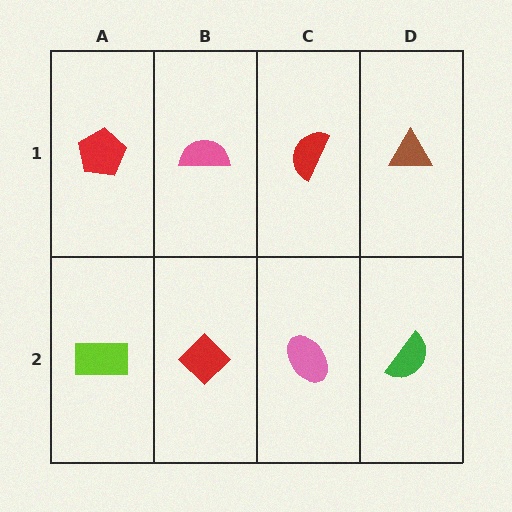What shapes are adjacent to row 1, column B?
A red diamond (row 2, column B), a red pentagon (row 1, column A), a red semicircle (row 1, column C).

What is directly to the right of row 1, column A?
A pink semicircle.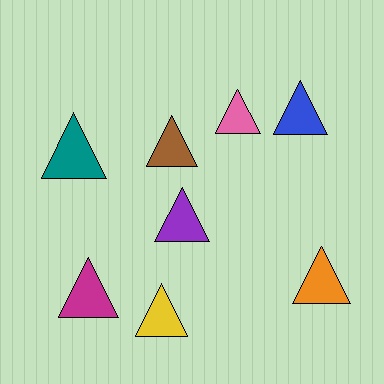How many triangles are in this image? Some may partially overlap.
There are 8 triangles.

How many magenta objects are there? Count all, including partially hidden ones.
There is 1 magenta object.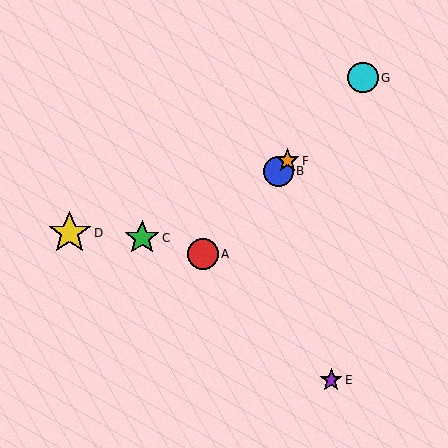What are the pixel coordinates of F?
Object F is at (288, 161).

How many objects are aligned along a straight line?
4 objects (A, B, F, G) are aligned along a straight line.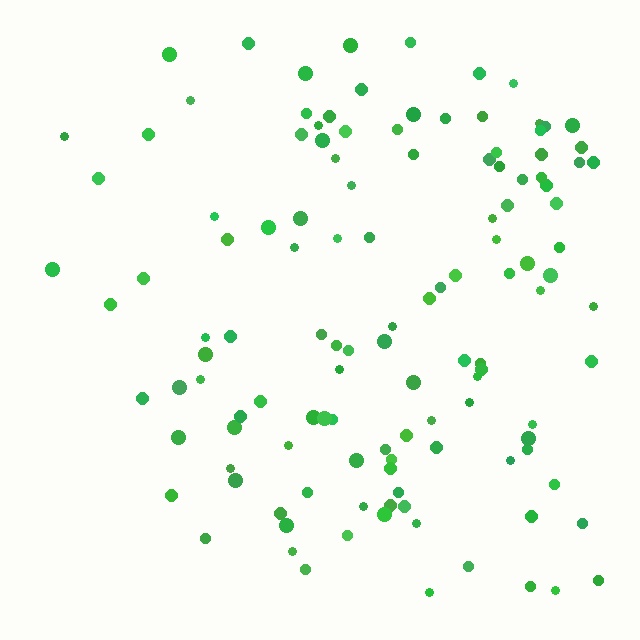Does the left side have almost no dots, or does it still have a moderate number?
Still a moderate number, just noticeably fewer than the right.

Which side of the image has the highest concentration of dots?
The right.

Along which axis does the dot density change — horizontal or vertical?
Horizontal.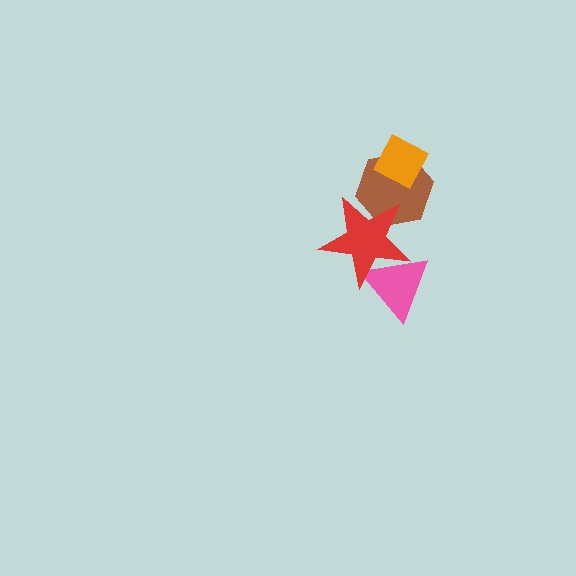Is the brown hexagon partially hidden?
Yes, it is partially covered by another shape.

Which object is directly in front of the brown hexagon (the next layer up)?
The red star is directly in front of the brown hexagon.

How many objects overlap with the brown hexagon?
2 objects overlap with the brown hexagon.